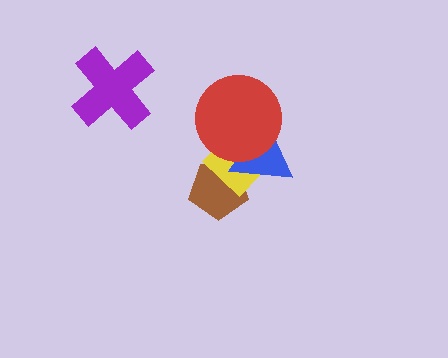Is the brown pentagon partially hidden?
Yes, it is partially covered by another shape.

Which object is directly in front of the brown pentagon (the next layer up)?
The yellow rectangle is directly in front of the brown pentagon.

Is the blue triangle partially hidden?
Yes, it is partially covered by another shape.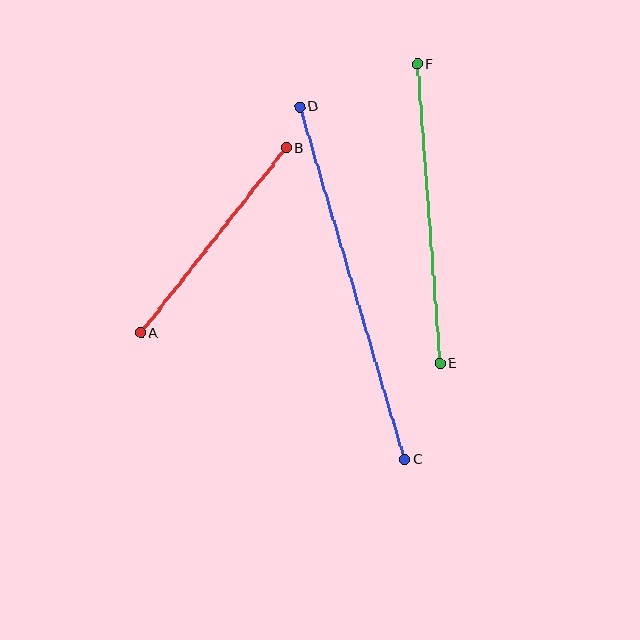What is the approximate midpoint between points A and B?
The midpoint is at approximately (213, 240) pixels.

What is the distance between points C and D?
The distance is approximately 368 pixels.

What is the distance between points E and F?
The distance is approximately 300 pixels.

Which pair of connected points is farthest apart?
Points C and D are farthest apart.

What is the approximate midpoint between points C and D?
The midpoint is at approximately (352, 283) pixels.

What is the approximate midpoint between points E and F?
The midpoint is at approximately (428, 214) pixels.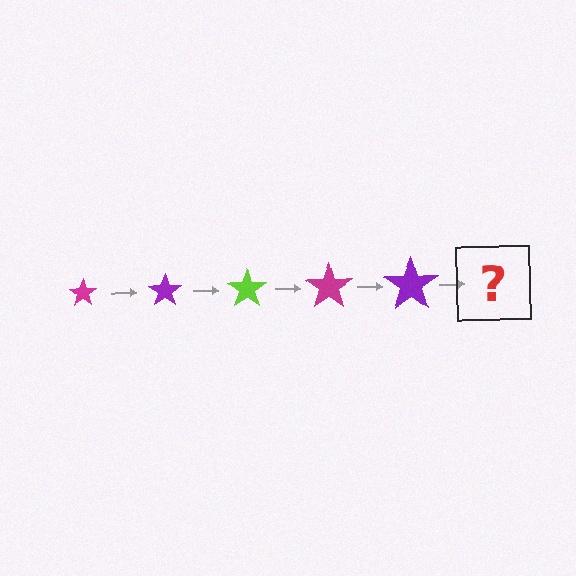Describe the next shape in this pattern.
It should be a lime star, larger than the previous one.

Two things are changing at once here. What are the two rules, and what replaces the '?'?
The two rules are that the star grows larger each step and the color cycles through magenta, purple, and lime. The '?' should be a lime star, larger than the previous one.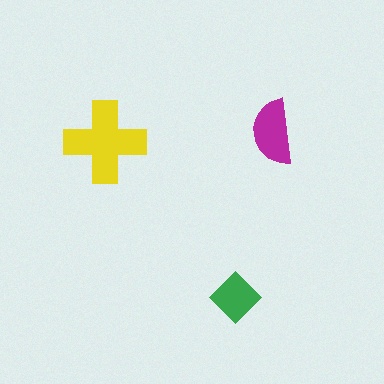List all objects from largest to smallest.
The yellow cross, the magenta semicircle, the green diamond.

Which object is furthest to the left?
The yellow cross is leftmost.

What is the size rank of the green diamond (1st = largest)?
3rd.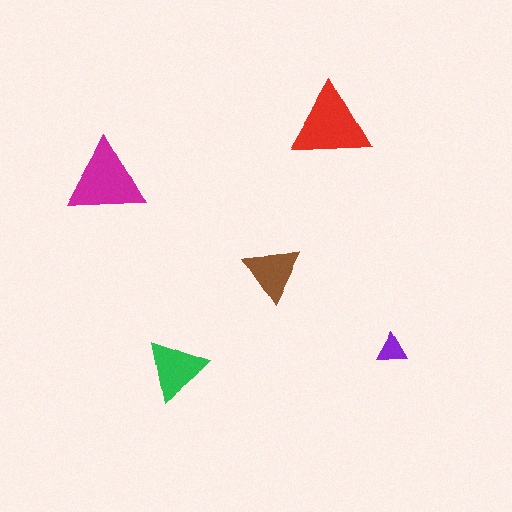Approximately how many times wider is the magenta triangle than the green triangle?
About 1.5 times wider.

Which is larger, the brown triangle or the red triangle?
The red one.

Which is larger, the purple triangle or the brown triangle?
The brown one.